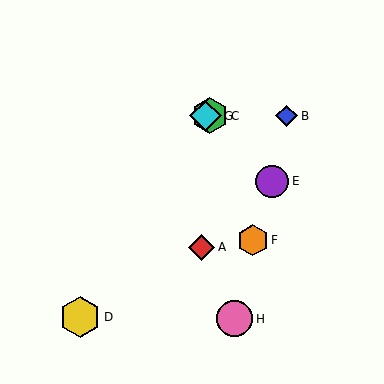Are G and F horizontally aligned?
No, G is at y≈116 and F is at y≈240.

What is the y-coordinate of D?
Object D is at y≈317.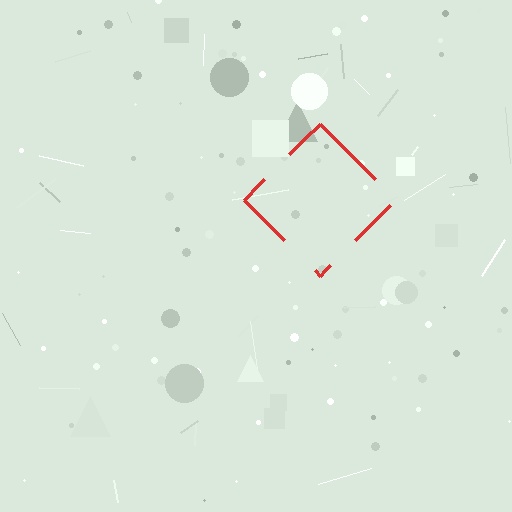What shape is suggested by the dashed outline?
The dashed outline suggests a diamond.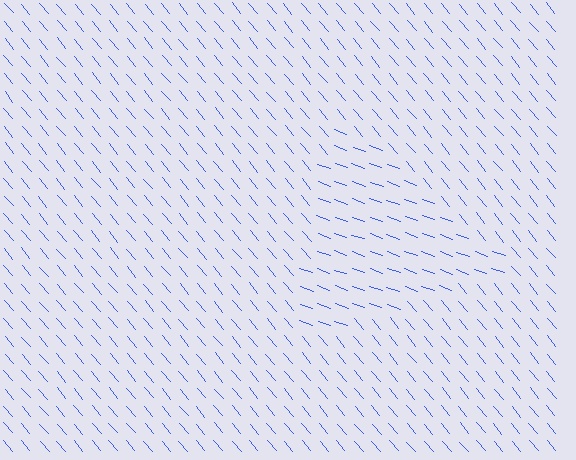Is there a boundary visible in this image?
Yes, there is a texture boundary formed by a change in line orientation.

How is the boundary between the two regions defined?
The boundary is defined purely by a change in line orientation (approximately 30 degrees difference). All lines are the same color and thickness.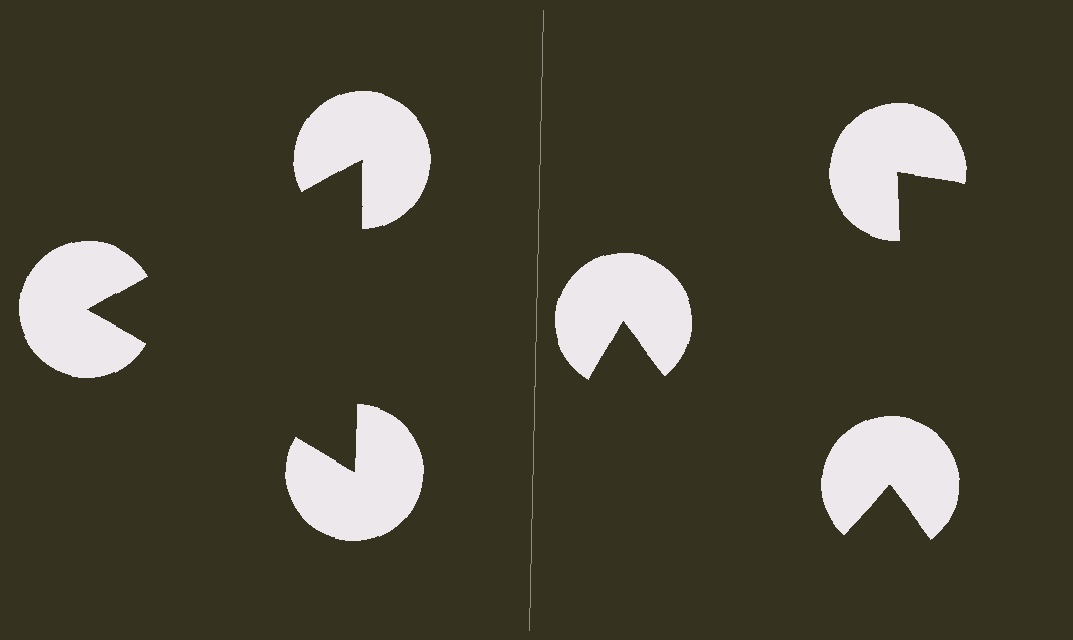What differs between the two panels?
The pac-man discs are positioned identically on both sides; only the wedge orientations differ. On the left they align to a triangle; on the right they are misaligned.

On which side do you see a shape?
An illusory triangle appears on the left side. On the right side the wedge cuts are rotated, so no coherent shape forms.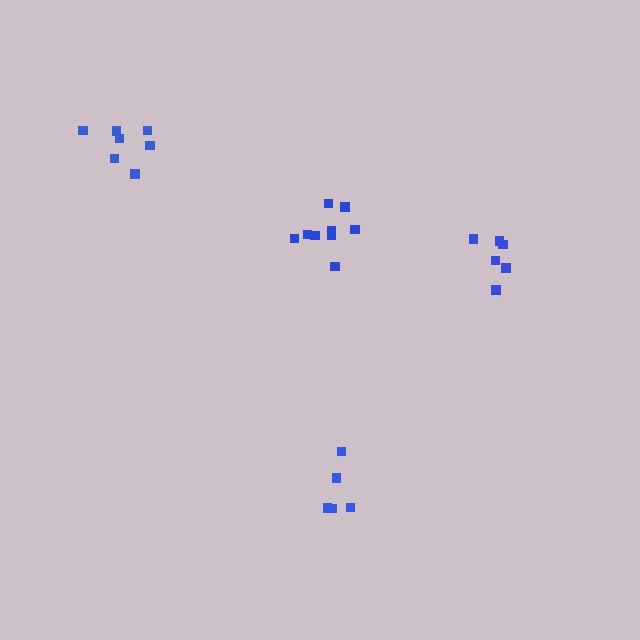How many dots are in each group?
Group 1: 9 dots, Group 2: 6 dots, Group 3: 7 dots, Group 4: 5 dots (27 total).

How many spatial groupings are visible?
There are 4 spatial groupings.